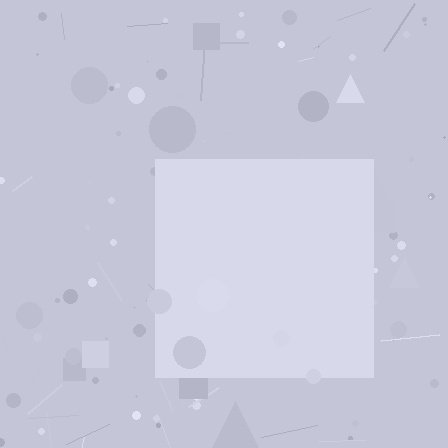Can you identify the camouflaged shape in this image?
The camouflaged shape is a square.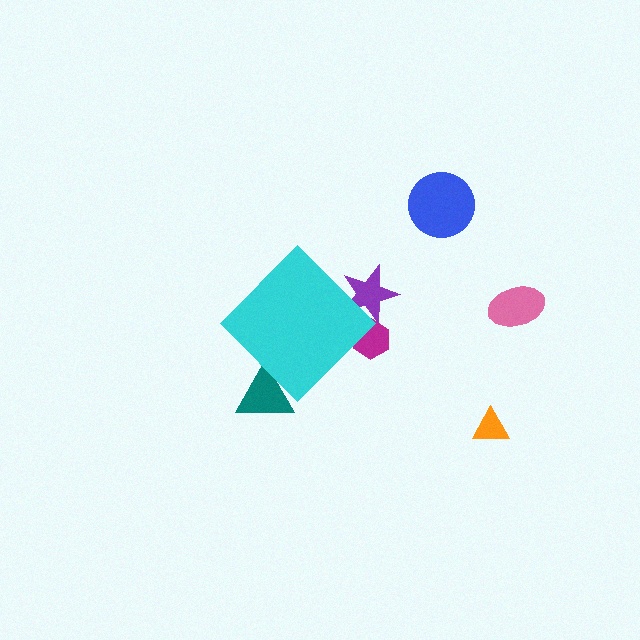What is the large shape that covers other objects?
A cyan diamond.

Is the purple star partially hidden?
Yes, the purple star is partially hidden behind the cyan diamond.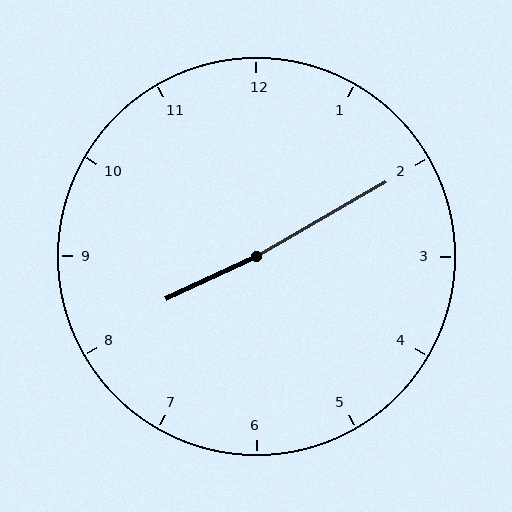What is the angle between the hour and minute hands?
Approximately 175 degrees.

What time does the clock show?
8:10.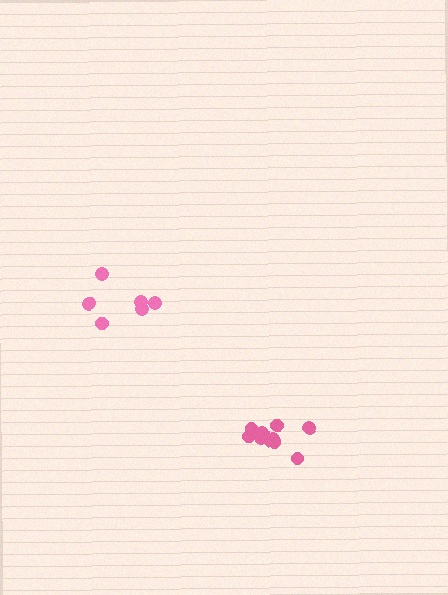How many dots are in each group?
Group 1: 6 dots, Group 2: 10 dots (16 total).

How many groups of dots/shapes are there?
There are 2 groups.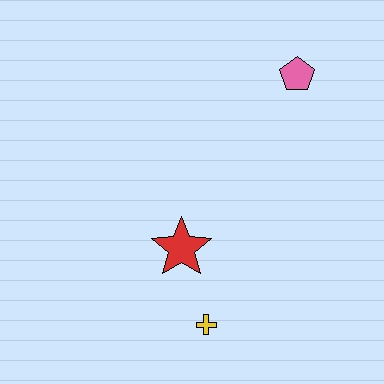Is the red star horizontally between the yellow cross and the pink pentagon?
No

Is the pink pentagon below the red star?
No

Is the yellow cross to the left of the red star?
No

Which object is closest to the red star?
The yellow cross is closest to the red star.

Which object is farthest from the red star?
The pink pentagon is farthest from the red star.